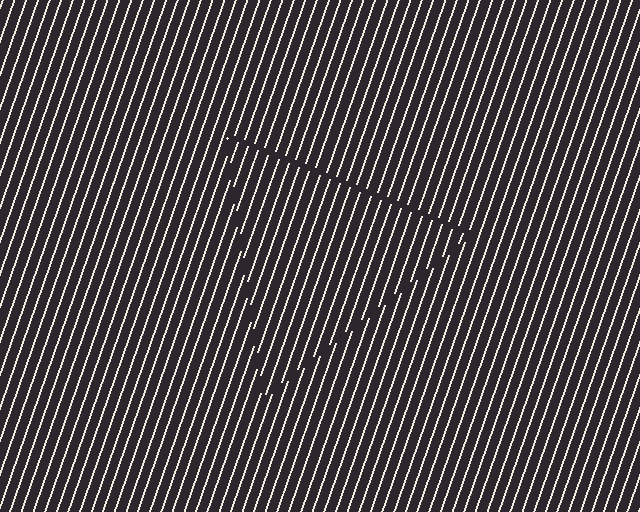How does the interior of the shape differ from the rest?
The interior of the shape contains the same grating, shifted by half a period — the contour is defined by the phase discontinuity where line-ends from the inner and outer gratings abut.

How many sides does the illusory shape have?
3 sides — the line-ends trace a triangle.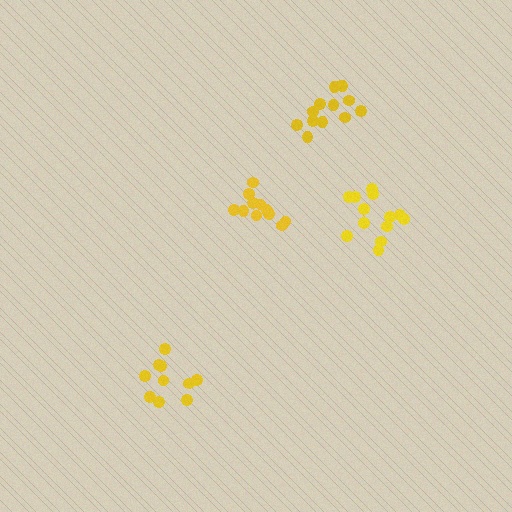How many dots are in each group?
Group 1: 10 dots, Group 2: 13 dots, Group 3: 13 dots, Group 4: 12 dots (48 total).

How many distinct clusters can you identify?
There are 4 distinct clusters.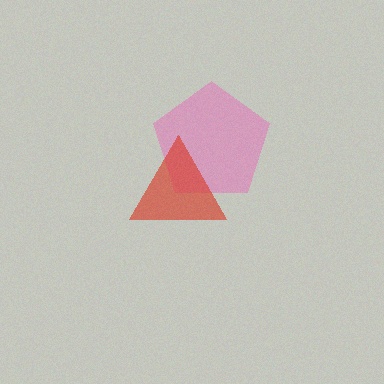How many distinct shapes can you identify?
There are 2 distinct shapes: a pink pentagon, a red triangle.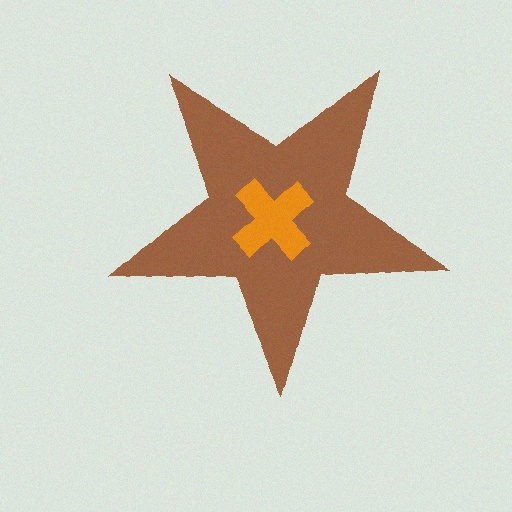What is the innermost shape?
The orange cross.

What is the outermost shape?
The brown star.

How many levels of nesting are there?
2.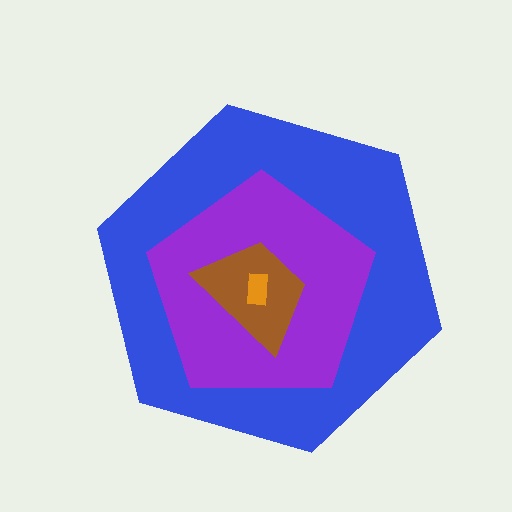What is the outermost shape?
The blue hexagon.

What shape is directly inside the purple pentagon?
The brown trapezoid.